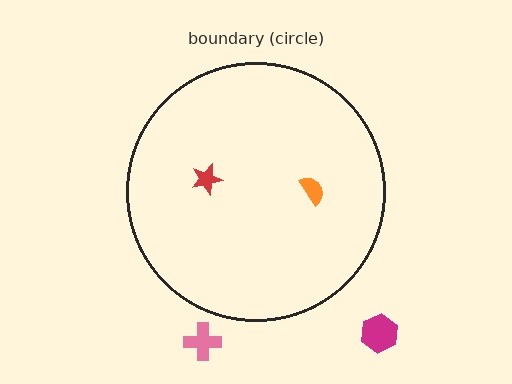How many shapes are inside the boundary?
2 inside, 2 outside.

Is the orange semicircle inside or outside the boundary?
Inside.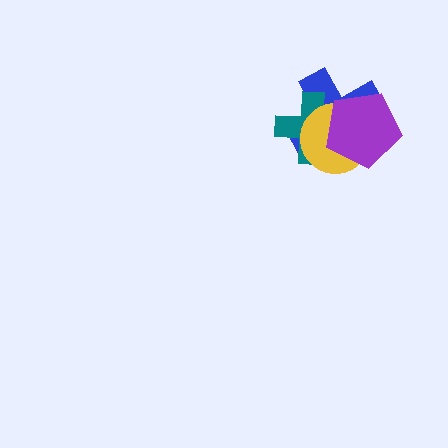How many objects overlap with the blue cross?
3 objects overlap with the blue cross.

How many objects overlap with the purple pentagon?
3 objects overlap with the purple pentagon.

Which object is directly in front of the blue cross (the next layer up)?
The teal cross is directly in front of the blue cross.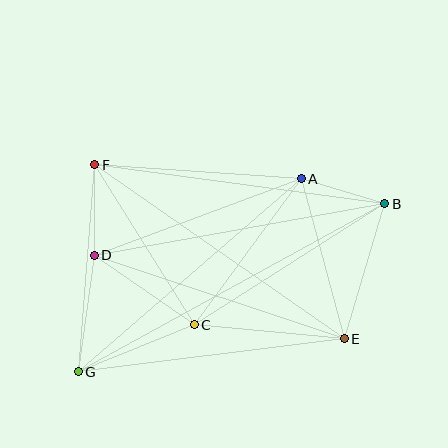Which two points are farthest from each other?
Points B and G are farthest from each other.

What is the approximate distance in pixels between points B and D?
The distance between B and D is approximately 295 pixels.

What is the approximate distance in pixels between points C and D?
The distance between C and D is approximately 122 pixels.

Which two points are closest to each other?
Points A and B are closest to each other.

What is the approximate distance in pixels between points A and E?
The distance between A and E is approximately 166 pixels.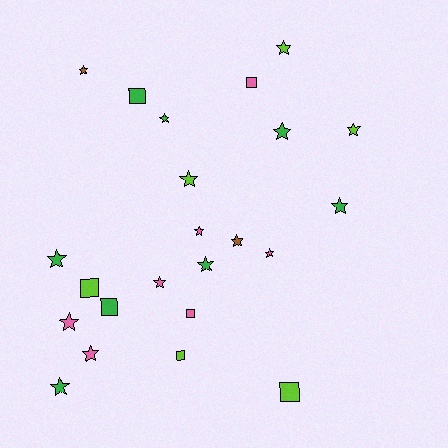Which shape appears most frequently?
Star, with 16 objects.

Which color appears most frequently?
Green, with 8 objects.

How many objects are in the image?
There are 23 objects.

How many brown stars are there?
There are 2 brown stars.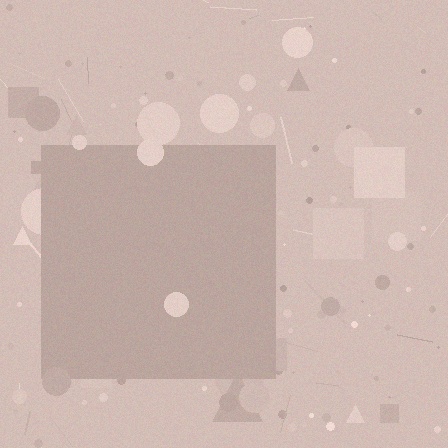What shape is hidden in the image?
A square is hidden in the image.